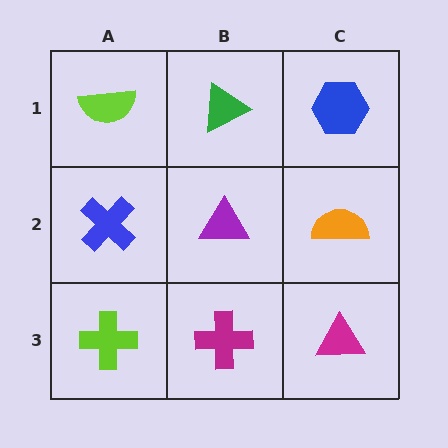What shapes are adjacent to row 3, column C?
An orange semicircle (row 2, column C), a magenta cross (row 3, column B).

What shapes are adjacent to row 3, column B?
A purple triangle (row 2, column B), a lime cross (row 3, column A), a magenta triangle (row 3, column C).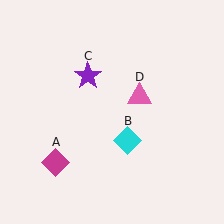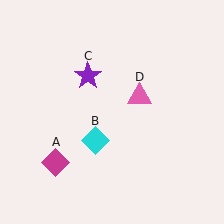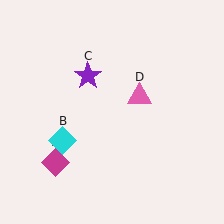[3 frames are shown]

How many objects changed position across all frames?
1 object changed position: cyan diamond (object B).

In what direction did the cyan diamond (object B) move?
The cyan diamond (object B) moved left.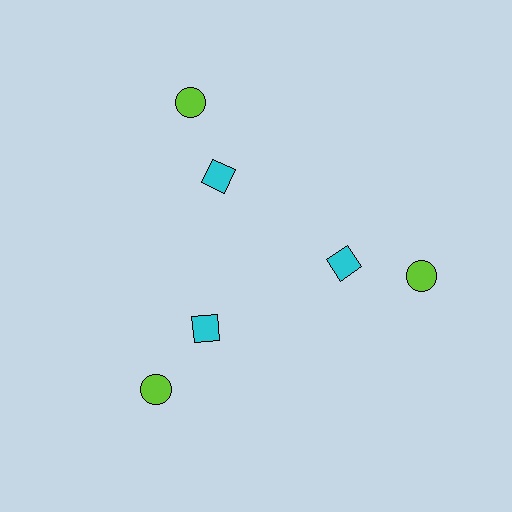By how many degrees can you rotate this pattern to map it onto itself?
The pattern maps onto itself every 120 degrees of rotation.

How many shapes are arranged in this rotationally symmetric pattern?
There are 6 shapes, arranged in 3 groups of 2.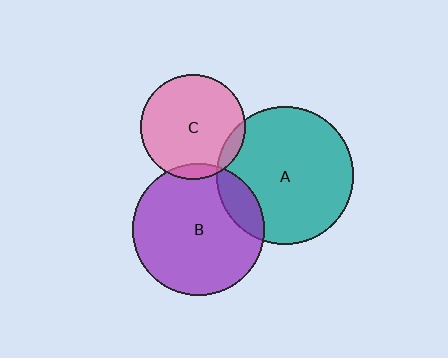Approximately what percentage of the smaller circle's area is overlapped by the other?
Approximately 10%.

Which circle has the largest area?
Circle A (teal).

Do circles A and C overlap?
Yes.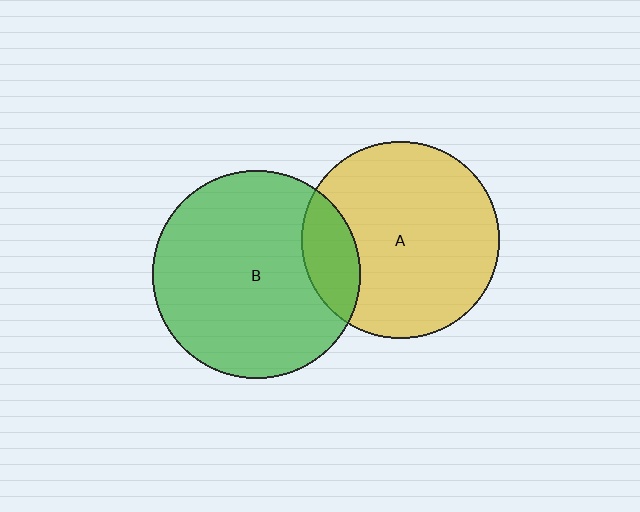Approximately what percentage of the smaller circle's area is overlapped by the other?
Approximately 15%.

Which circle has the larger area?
Circle B (green).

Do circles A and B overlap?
Yes.